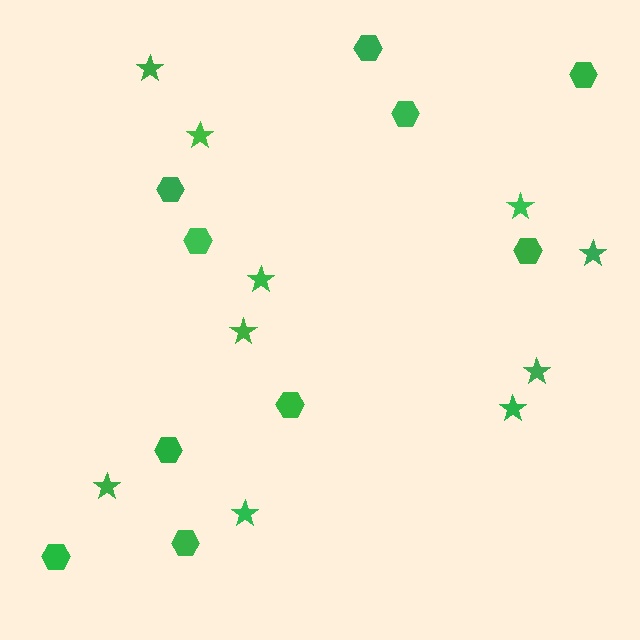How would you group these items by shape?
There are 2 groups: one group of stars (10) and one group of hexagons (10).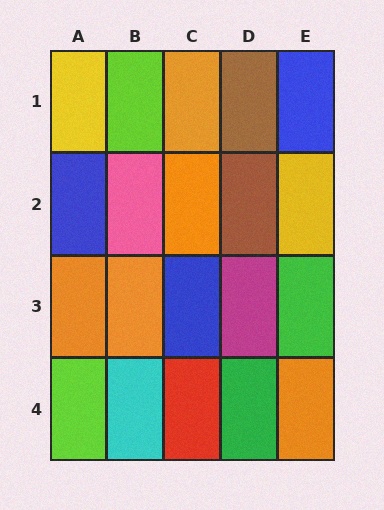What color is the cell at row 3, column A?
Orange.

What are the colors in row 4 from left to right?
Lime, cyan, red, green, orange.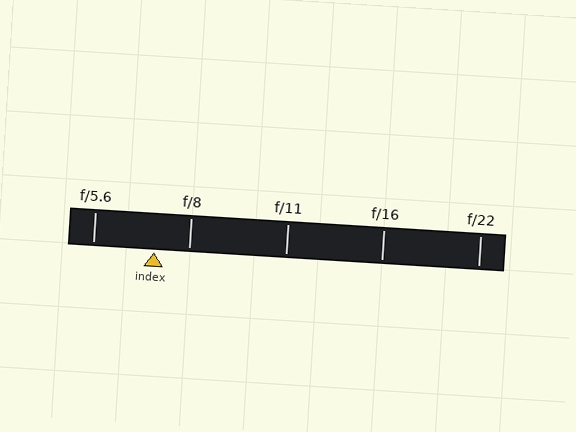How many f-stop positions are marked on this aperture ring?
There are 5 f-stop positions marked.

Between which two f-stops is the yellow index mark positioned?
The index mark is between f/5.6 and f/8.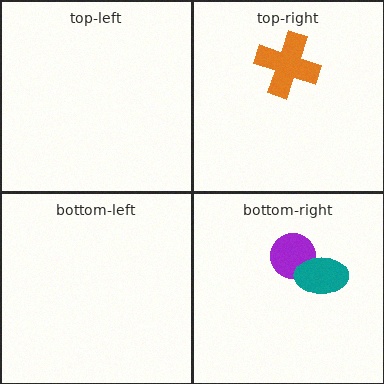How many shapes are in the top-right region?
1.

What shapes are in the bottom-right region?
The purple circle, the teal ellipse.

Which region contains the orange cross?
The top-right region.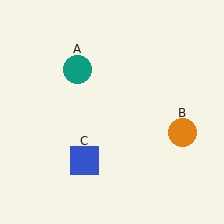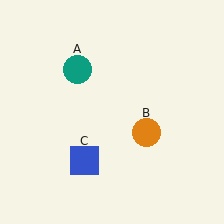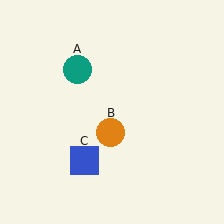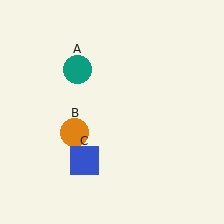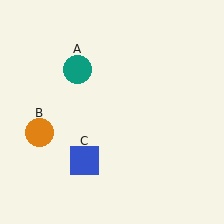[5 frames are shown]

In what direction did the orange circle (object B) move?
The orange circle (object B) moved left.